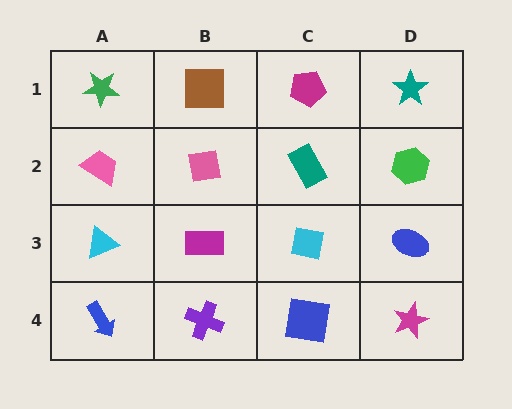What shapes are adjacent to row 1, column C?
A teal rectangle (row 2, column C), a brown square (row 1, column B), a teal star (row 1, column D).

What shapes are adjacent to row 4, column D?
A blue ellipse (row 3, column D), a blue square (row 4, column C).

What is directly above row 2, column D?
A teal star.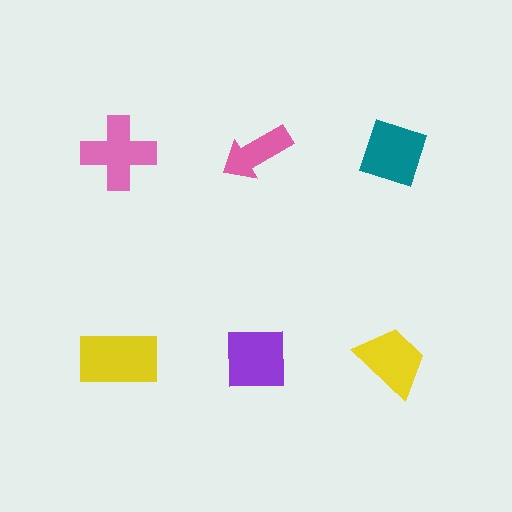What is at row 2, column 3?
A yellow trapezoid.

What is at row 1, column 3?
A teal diamond.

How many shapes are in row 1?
3 shapes.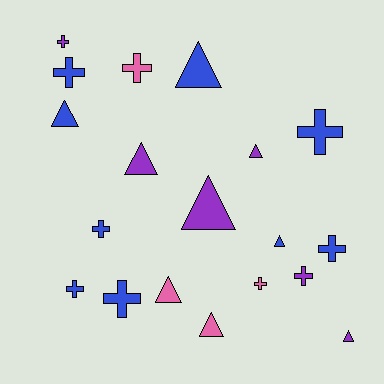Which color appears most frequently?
Blue, with 9 objects.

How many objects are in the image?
There are 19 objects.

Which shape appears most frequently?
Cross, with 10 objects.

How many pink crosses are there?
There are 2 pink crosses.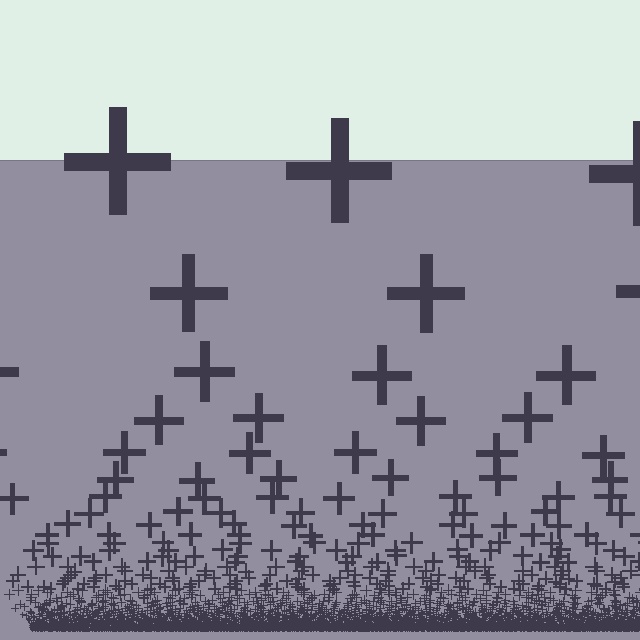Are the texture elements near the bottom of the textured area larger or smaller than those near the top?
Smaller. The gradient is inverted — elements near the bottom are smaller and denser.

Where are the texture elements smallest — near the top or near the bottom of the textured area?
Near the bottom.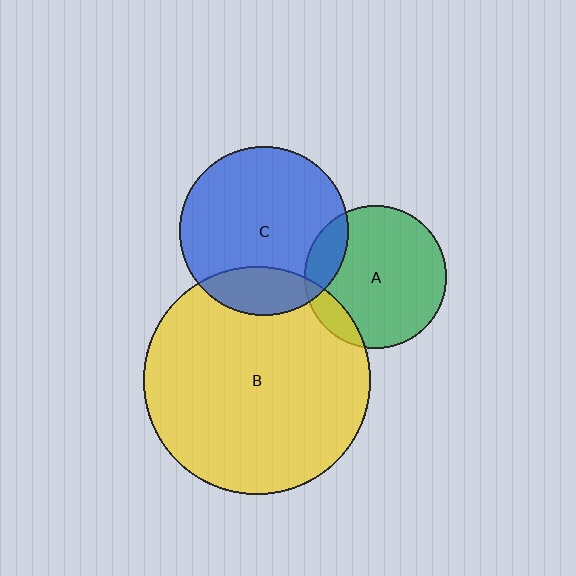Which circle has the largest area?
Circle B (yellow).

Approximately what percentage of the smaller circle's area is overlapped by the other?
Approximately 20%.